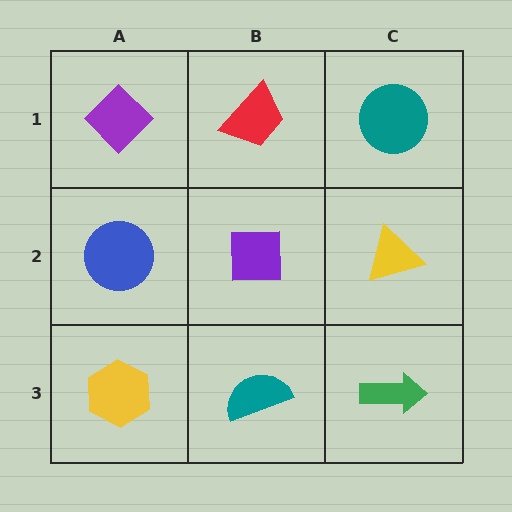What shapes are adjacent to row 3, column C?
A yellow triangle (row 2, column C), a teal semicircle (row 3, column B).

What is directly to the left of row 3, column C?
A teal semicircle.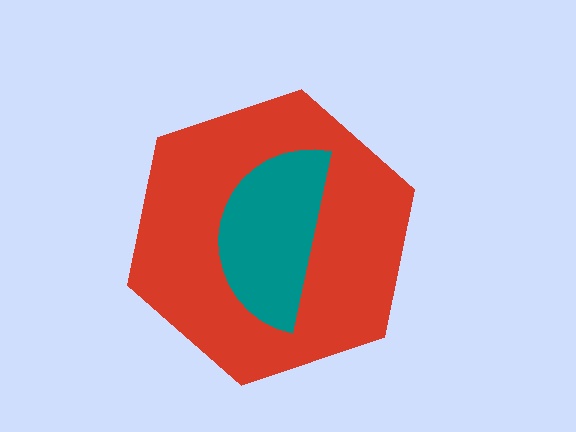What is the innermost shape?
The teal semicircle.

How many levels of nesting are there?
2.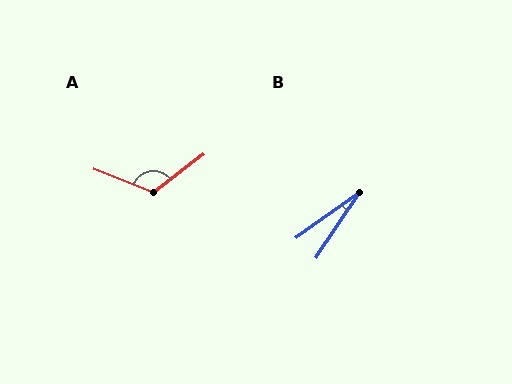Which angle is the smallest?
B, at approximately 21 degrees.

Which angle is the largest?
A, at approximately 121 degrees.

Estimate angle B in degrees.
Approximately 21 degrees.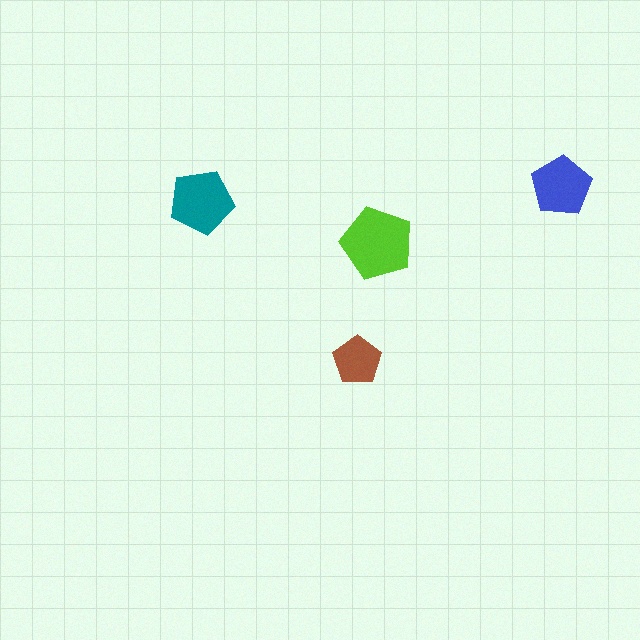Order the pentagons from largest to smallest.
the lime one, the teal one, the blue one, the brown one.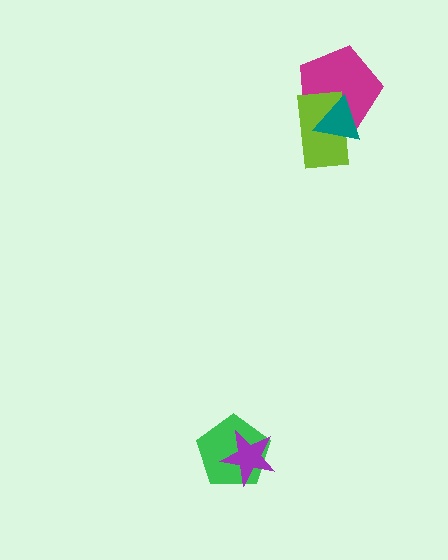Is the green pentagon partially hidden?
Yes, it is partially covered by another shape.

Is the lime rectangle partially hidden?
Yes, it is partially covered by another shape.